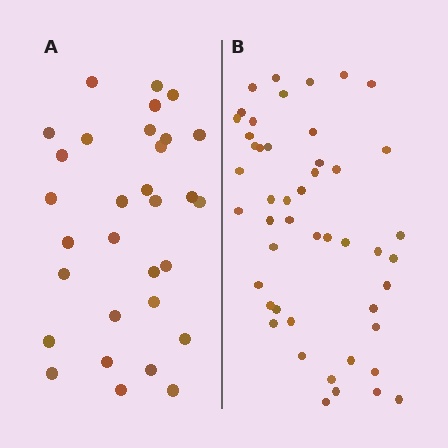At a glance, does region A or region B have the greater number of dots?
Region B (the right region) has more dots.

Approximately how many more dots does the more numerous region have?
Region B has approximately 15 more dots than region A.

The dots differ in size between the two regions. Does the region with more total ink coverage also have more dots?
No. Region A has more total ink coverage because its dots are larger, but region B actually contains more individual dots. Total area can be misleading — the number of items is what matters here.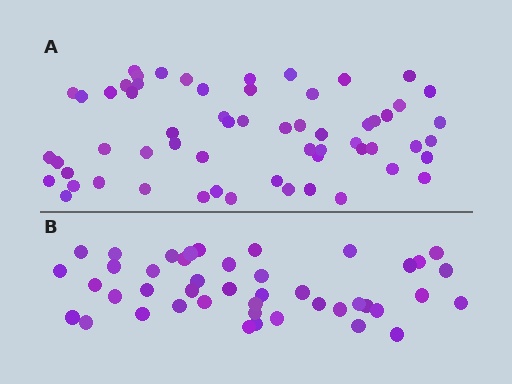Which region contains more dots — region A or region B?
Region A (the top region) has more dots.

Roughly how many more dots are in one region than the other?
Region A has approximately 15 more dots than region B.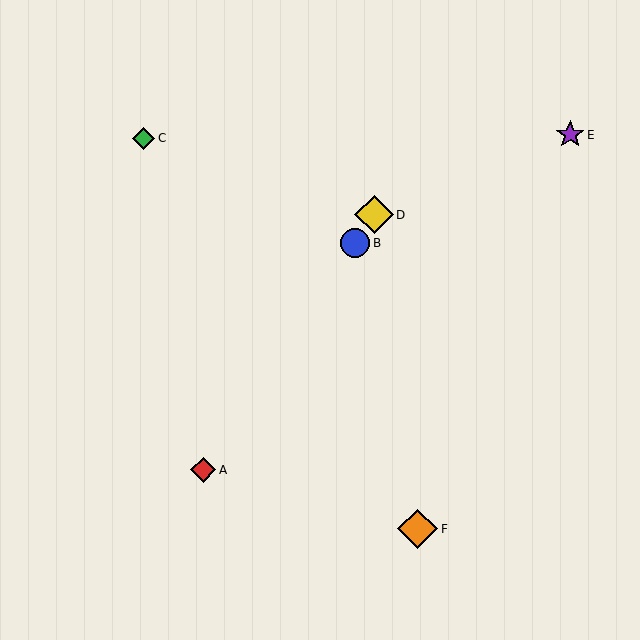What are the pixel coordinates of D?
Object D is at (374, 215).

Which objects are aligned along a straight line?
Objects A, B, D are aligned along a straight line.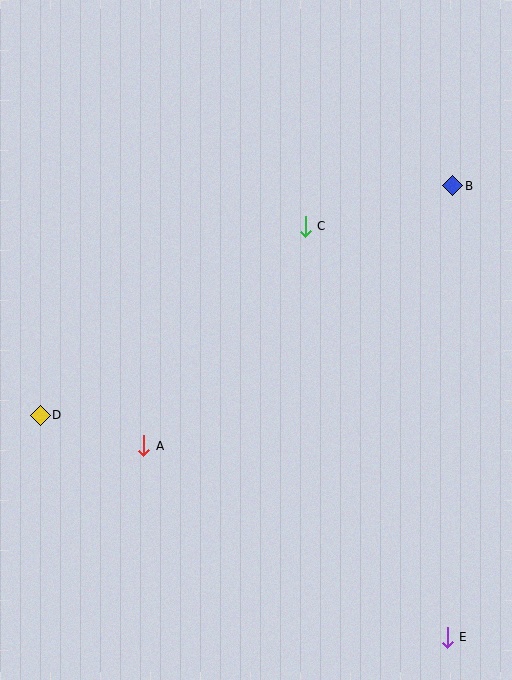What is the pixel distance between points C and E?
The distance between C and E is 435 pixels.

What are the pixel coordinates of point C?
Point C is at (305, 226).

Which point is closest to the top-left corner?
Point C is closest to the top-left corner.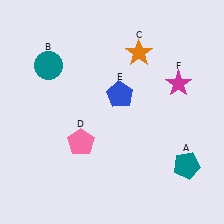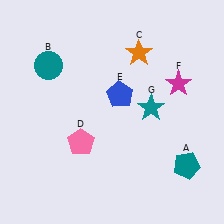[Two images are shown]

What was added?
A teal star (G) was added in Image 2.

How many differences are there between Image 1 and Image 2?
There is 1 difference between the two images.